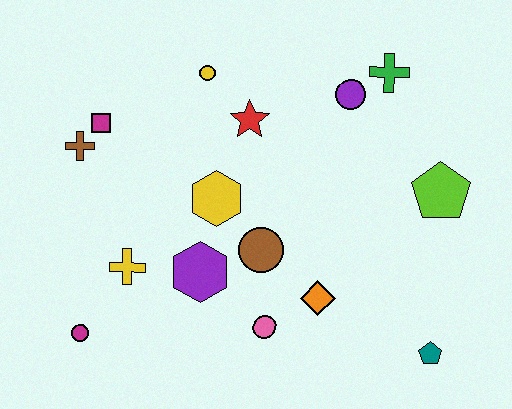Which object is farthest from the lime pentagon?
The magenta circle is farthest from the lime pentagon.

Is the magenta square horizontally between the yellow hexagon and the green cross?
No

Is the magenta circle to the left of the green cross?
Yes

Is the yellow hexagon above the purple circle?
No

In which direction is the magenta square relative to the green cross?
The magenta square is to the left of the green cross.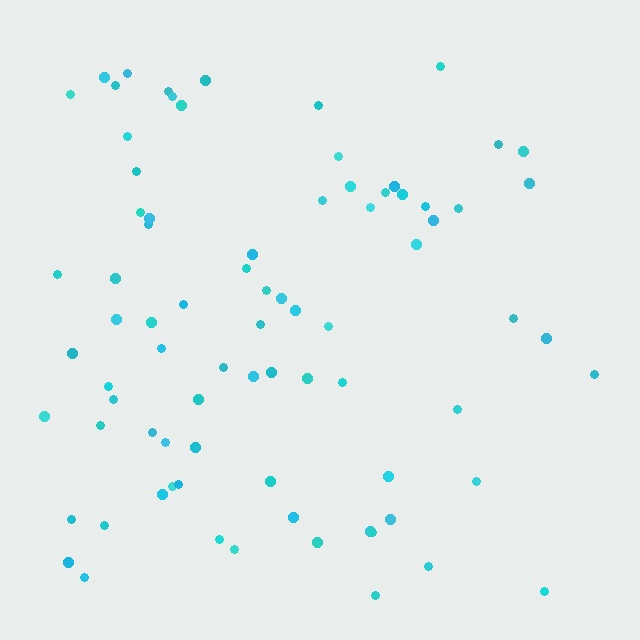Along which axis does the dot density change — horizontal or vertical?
Horizontal.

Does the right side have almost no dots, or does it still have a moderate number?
Still a moderate number, just noticeably fewer than the left.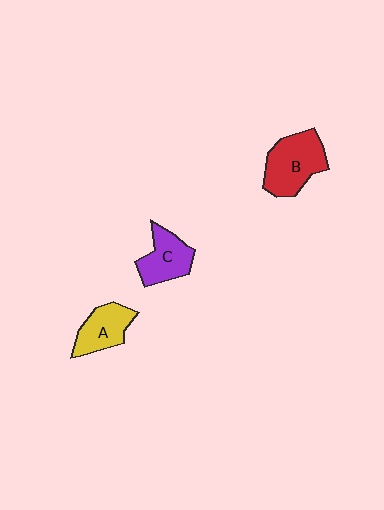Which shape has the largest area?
Shape B (red).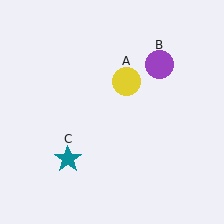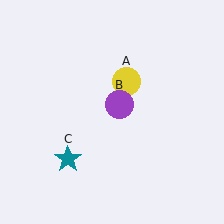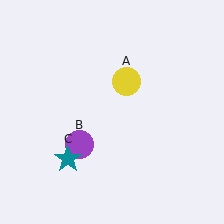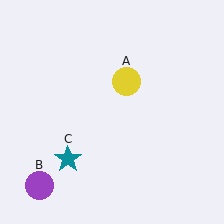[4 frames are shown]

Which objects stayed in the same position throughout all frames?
Yellow circle (object A) and teal star (object C) remained stationary.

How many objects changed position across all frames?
1 object changed position: purple circle (object B).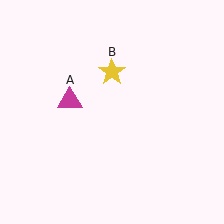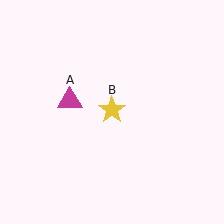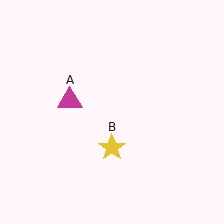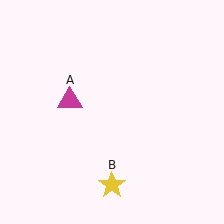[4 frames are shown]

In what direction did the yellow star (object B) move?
The yellow star (object B) moved down.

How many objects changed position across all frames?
1 object changed position: yellow star (object B).